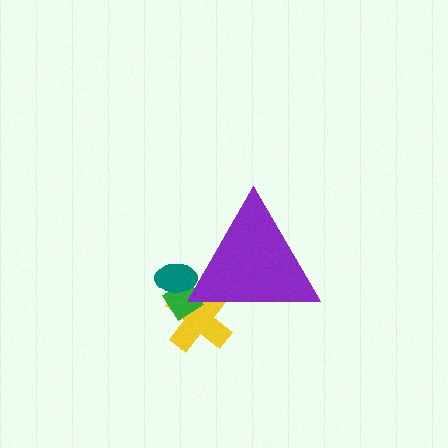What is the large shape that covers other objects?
A purple triangle.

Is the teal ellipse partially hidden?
Yes, the teal ellipse is partially hidden behind the purple triangle.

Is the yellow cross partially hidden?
Yes, the yellow cross is partially hidden behind the purple triangle.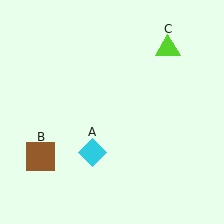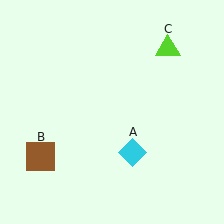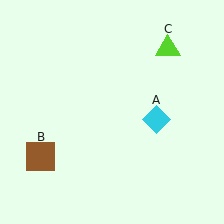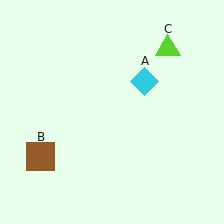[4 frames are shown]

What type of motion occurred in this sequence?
The cyan diamond (object A) rotated counterclockwise around the center of the scene.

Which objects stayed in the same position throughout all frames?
Brown square (object B) and lime triangle (object C) remained stationary.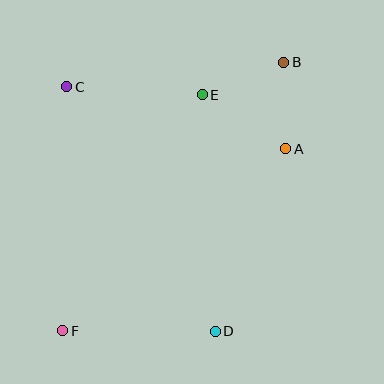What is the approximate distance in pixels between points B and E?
The distance between B and E is approximately 88 pixels.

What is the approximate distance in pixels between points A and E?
The distance between A and E is approximately 100 pixels.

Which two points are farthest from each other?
Points B and F are farthest from each other.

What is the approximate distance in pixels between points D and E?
The distance between D and E is approximately 237 pixels.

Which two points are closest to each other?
Points A and B are closest to each other.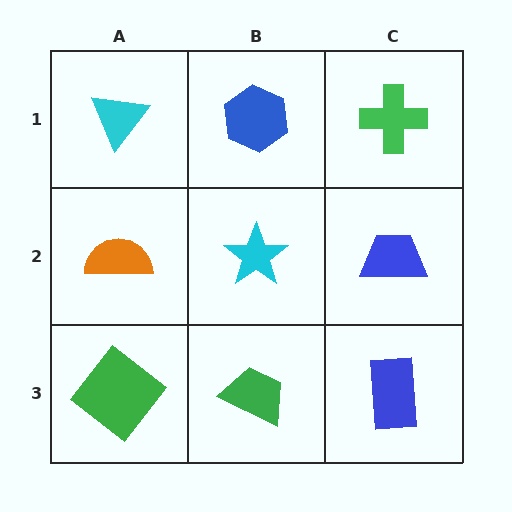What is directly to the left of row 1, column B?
A cyan triangle.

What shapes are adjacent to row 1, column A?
An orange semicircle (row 2, column A), a blue hexagon (row 1, column B).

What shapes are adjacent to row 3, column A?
An orange semicircle (row 2, column A), a green trapezoid (row 3, column B).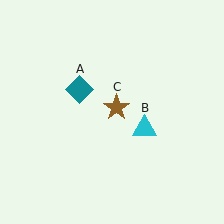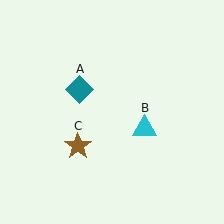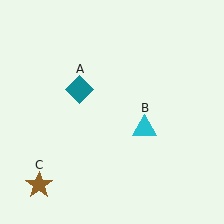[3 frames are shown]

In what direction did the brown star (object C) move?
The brown star (object C) moved down and to the left.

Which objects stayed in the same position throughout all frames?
Teal diamond (object A) and cyan triangle (object B) remained stationary.